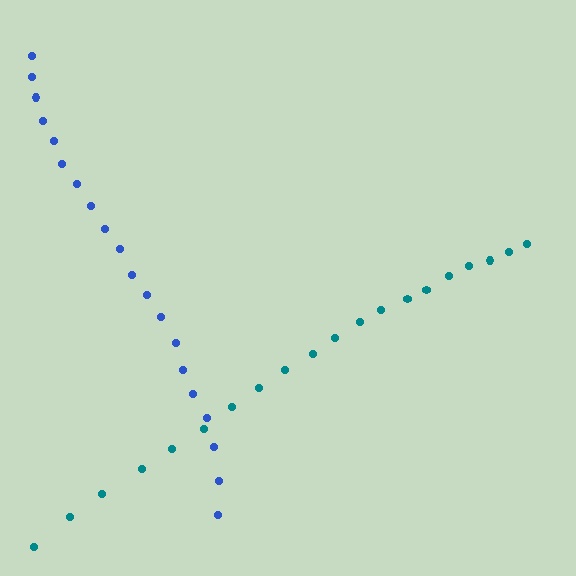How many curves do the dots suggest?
There are 2 distinct paths.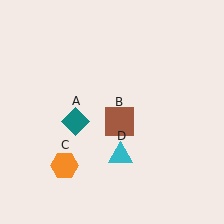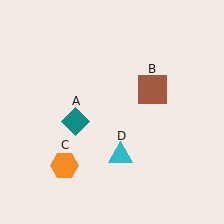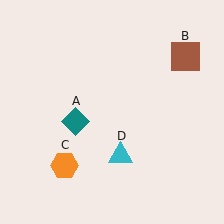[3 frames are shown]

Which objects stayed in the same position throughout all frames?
Teal diamond (object A) and orange hexagon (object C) and cyan triangle (object D) remained stationary.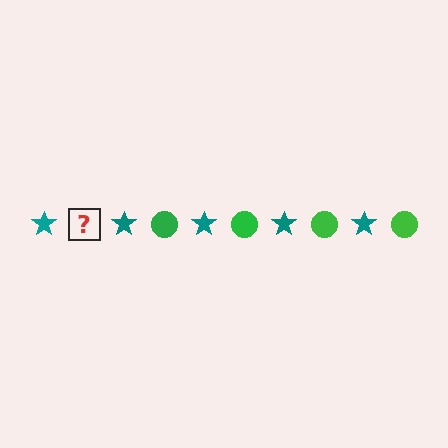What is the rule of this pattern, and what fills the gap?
The rule is that the pattern alternates between teal star and green circle. The gap should be filled with a green circle.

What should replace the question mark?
The question mark should be replaced with a green circle.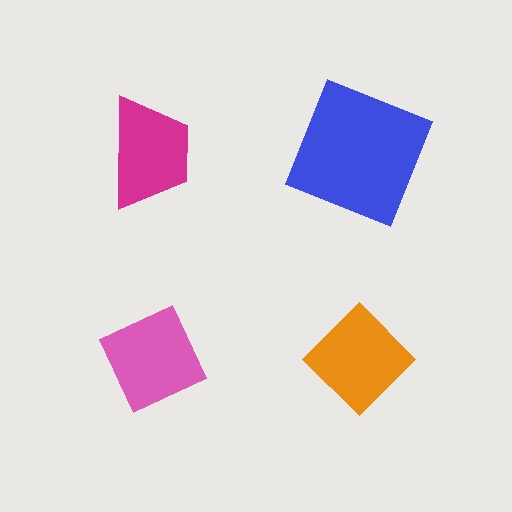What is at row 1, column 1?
A magenta trapezoid.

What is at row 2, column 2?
An orange diamond.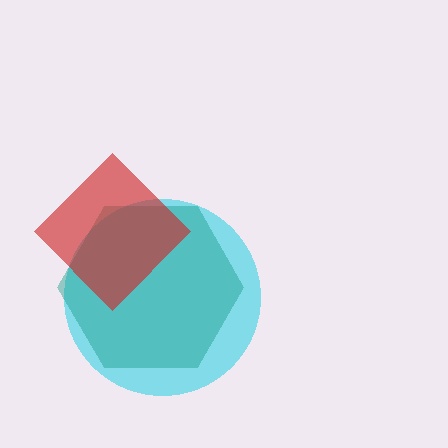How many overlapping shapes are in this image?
There are 3 overlapping shapes in the image.